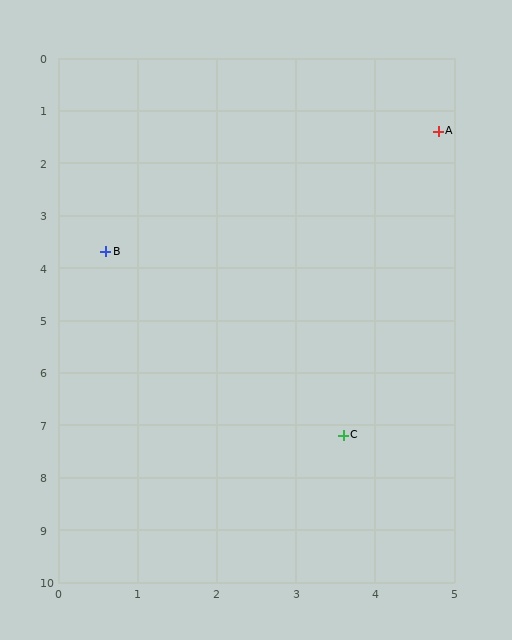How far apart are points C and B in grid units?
Points C and B are about 4.6 grid units apart.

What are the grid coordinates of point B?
Point B is at approximately (0.6, 3.7).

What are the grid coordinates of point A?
Point A is at approximately (4.8, 1.4).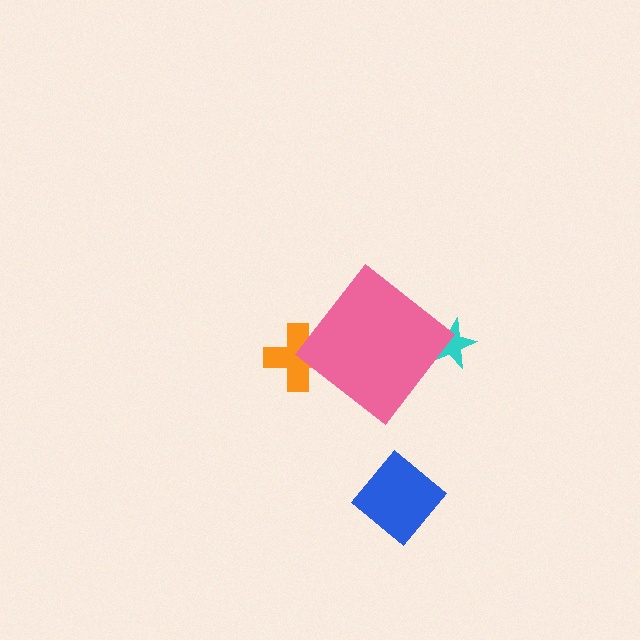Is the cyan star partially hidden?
Yes, the cyan star is partially hidden behind the pink diamond.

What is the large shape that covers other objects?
A pink diamond.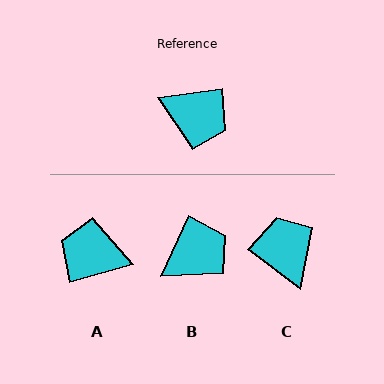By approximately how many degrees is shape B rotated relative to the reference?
Approximately 58 degrees counter-clockwise.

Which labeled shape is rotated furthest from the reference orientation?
A, about 173 degrees away.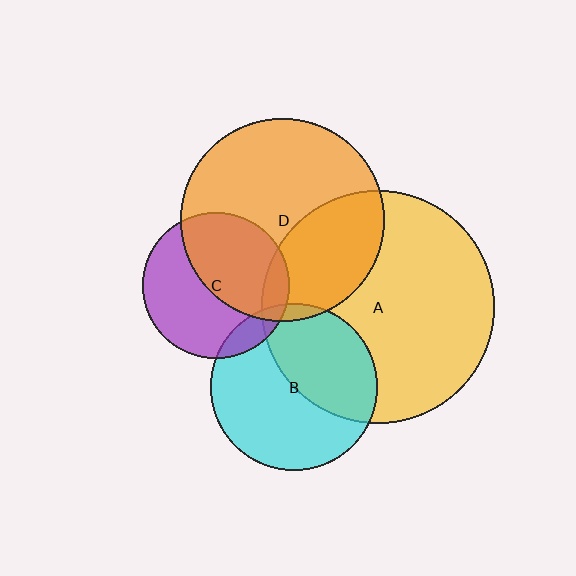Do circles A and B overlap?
Yes.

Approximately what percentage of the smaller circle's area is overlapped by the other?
Approximately 45%.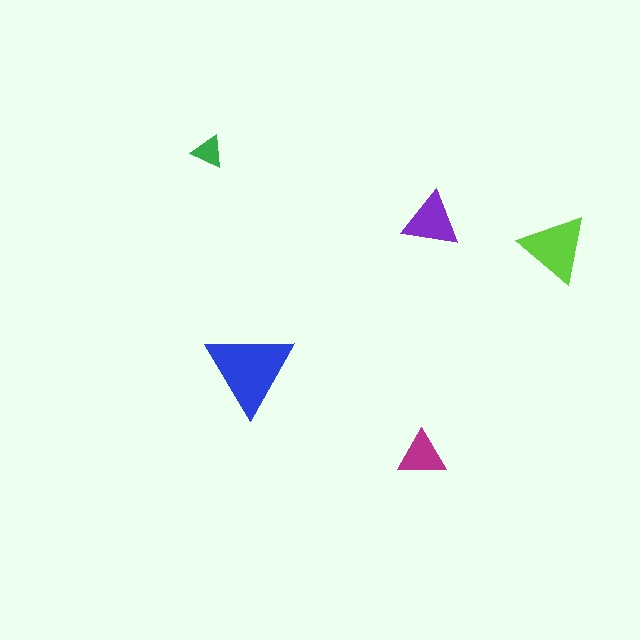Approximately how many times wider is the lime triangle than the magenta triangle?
About 1.5 times wider.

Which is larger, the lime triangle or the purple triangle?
The lime one.